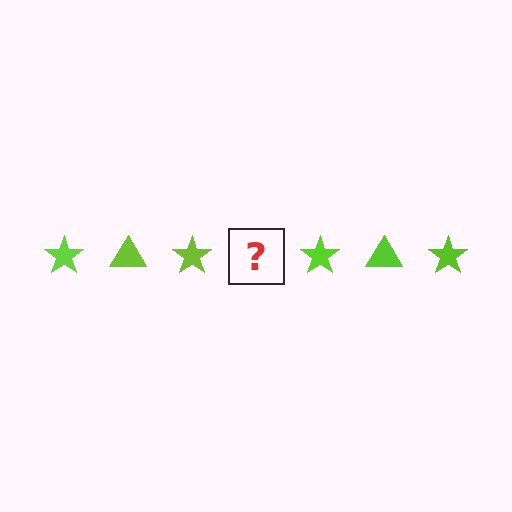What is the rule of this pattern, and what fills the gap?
The rule is that the pattern cycles through star, triangle shapes in lime. The gap should be filled with a lime triangle.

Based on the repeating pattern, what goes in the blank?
The blank should be a lime triangle.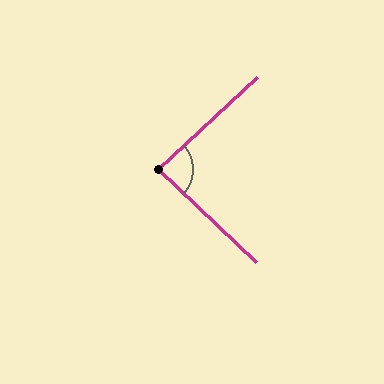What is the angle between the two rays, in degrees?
Approximately 86 degrees.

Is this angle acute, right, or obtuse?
It is approximately a right angle.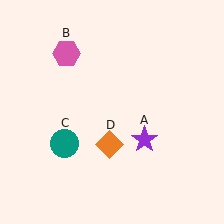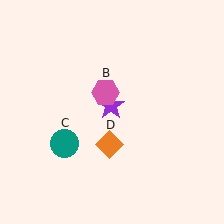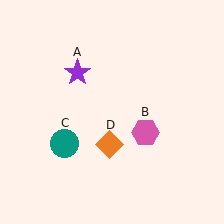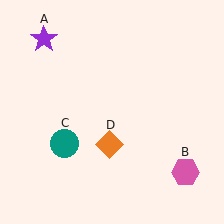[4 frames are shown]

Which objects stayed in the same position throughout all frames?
Teal circle (object C) and orange diamond (object D) remained stationary.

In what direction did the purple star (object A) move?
The purple star (object A) moved up and to the left.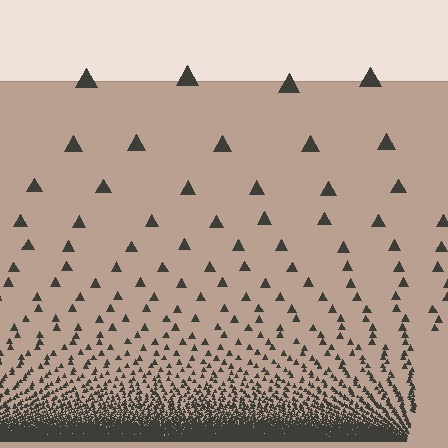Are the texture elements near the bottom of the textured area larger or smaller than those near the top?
Smaller. The gradient is inverted — elements near the bottom are smaller and denser.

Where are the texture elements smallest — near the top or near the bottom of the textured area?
Near the bottom.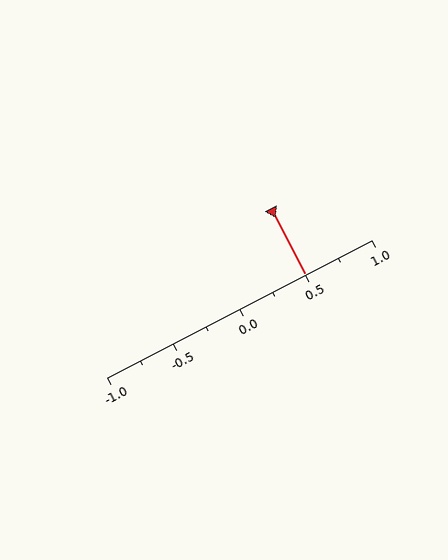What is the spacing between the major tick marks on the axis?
The major ticks are spaced 0.5 apart.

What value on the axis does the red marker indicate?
The marker indicates approximately 0.5.